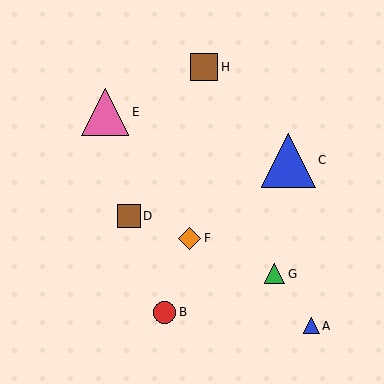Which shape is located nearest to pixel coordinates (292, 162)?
The blue triangle (labeled C) at (288, 160) is nearest to that location.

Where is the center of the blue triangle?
The center of the blue triangle is at (288, 160).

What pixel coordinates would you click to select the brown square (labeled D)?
Click at (129, 216) to select the brown square D.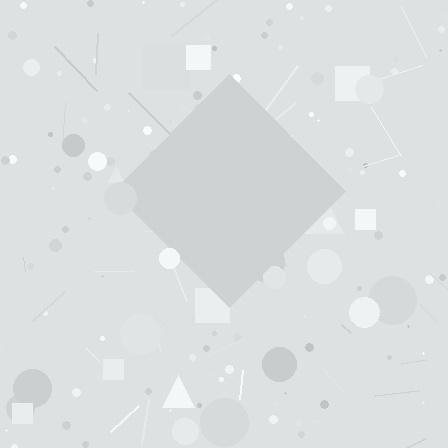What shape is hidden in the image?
A diamond is hidden in the image.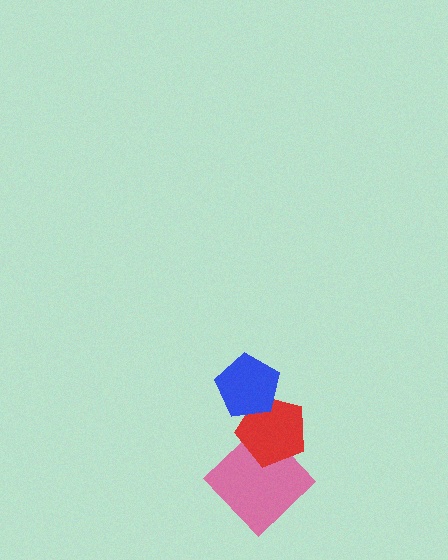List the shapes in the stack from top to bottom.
From top to bottom: the blue pentagon, the red pentagon, the pink diamond.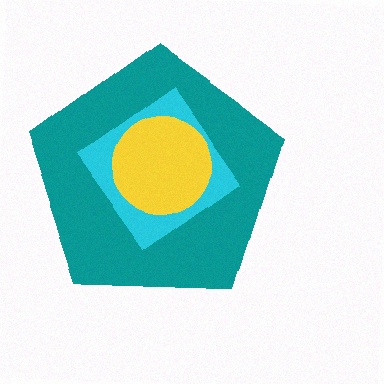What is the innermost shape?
The yellow circle.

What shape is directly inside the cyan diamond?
The yellow circle.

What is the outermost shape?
The teal pentagon.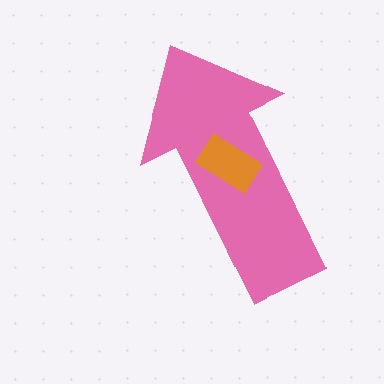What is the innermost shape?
The orange rectangle.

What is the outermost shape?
The pink arrow.